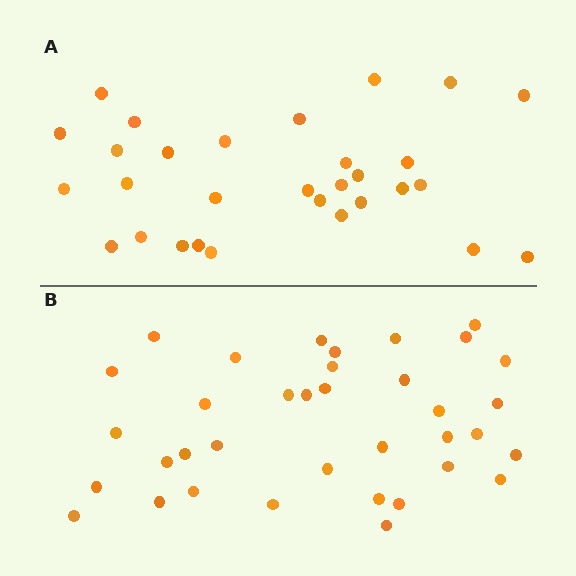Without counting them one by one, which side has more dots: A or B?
Region B (the bottom region) has more dots.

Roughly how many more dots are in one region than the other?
Region B has about 6 more dots than region A.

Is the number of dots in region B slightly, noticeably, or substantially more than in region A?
Region B has only slightly more — the two regions are fairly close. The ratio is roughly 1.2 to 1.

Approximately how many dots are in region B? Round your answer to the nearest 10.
About 40 dots. (The exact count is 36, which rounds to 40.)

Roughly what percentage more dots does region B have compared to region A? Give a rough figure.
About 20% more.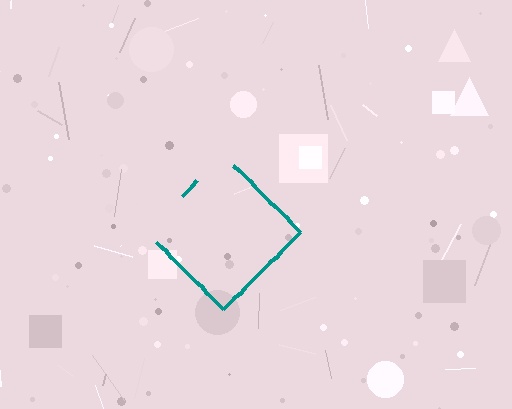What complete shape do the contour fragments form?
The contour fragments form a diamond.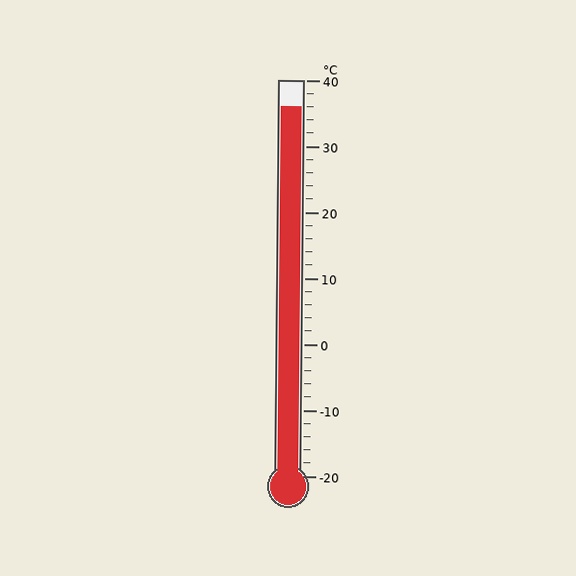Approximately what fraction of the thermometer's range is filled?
The thermometer is filled to approximately 95% of its range.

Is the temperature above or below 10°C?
The temperature is above 10°C.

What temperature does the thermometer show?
The thermometer shows approximately 36°C.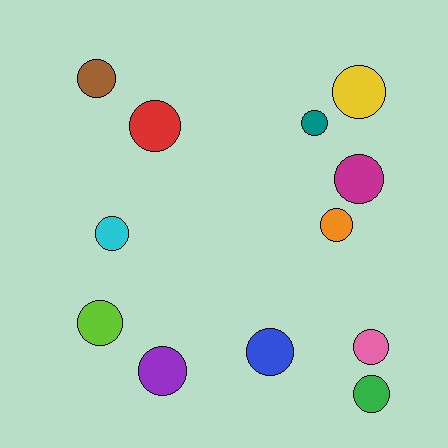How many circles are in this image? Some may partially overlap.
There are 12 circles.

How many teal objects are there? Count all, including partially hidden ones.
There is 1 teal object.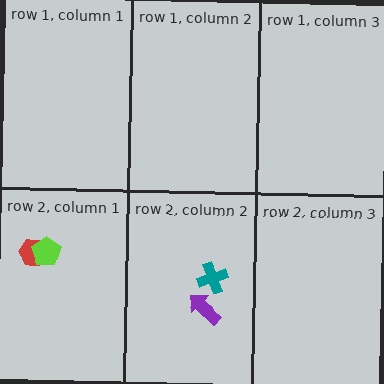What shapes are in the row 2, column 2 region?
The purple arrow, the teal cross.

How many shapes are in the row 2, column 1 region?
2.